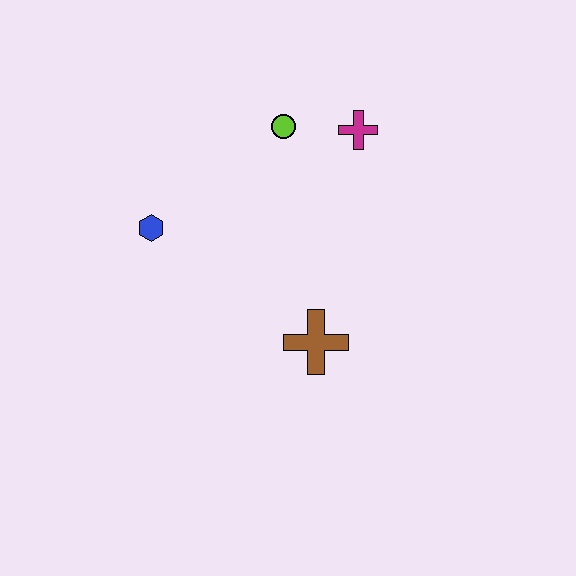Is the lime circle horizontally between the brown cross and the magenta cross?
No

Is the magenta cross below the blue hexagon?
No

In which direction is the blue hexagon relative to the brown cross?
The blue hexagon is to the left of the brown cross.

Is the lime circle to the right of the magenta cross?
No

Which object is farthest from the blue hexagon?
The magenta cross is farthest from the blue hexagon.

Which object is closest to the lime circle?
The magenta cross is closest to the lime circle.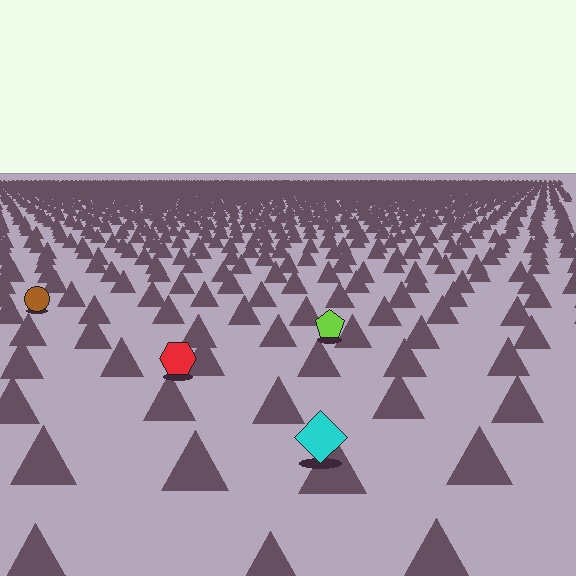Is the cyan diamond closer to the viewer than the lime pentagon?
Yes. The cyan diamond is closer — you can tell from the texture gradient: the ground texture is coarser near it.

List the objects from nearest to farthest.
From nearest to farthest: the cyan diamond, the red hexagon, the lime pentagon, the brown circle.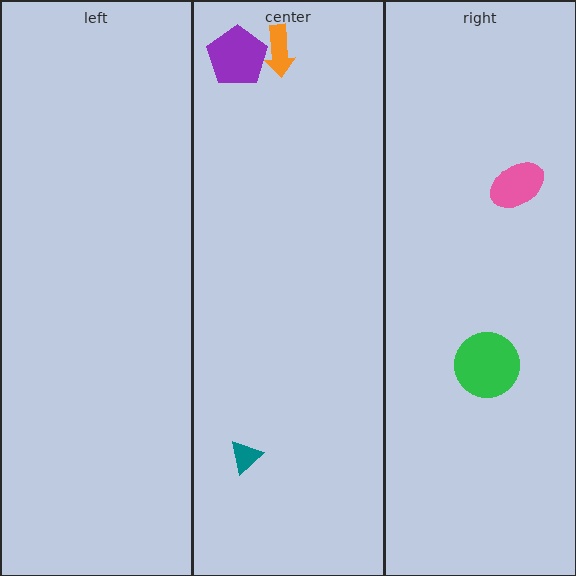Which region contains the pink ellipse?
The right region.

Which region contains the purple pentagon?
The center region.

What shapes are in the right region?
The pink ellipse, the green circle.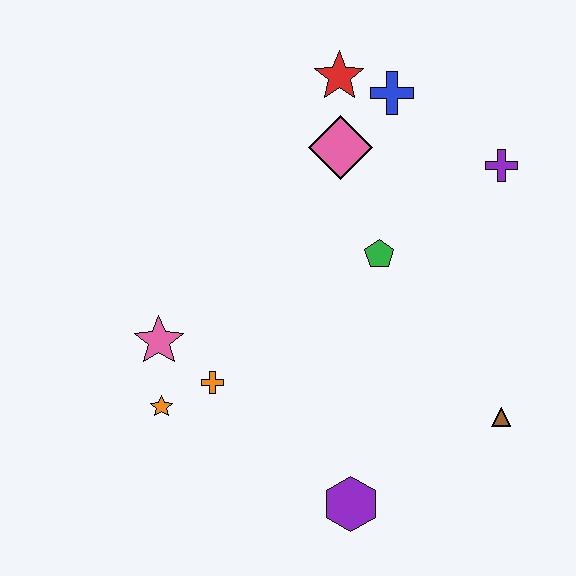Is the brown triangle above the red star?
No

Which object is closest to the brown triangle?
The purple hexagon is closest to the brown triangle.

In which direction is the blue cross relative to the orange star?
The blue cross is above the orange star.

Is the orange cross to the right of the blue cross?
No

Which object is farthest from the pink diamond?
The purple hexagon is farthest from the pink diamond.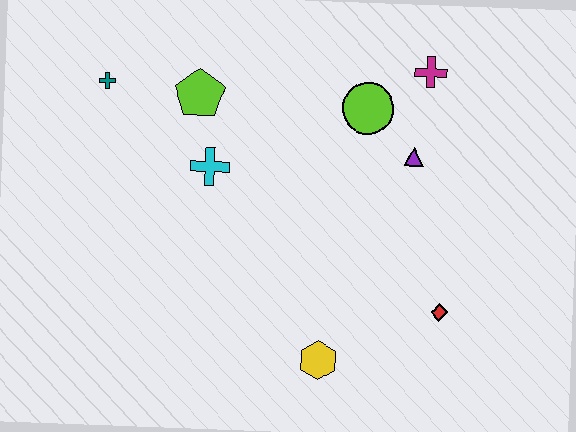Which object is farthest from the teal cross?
The red diamond is farthest from the teal cross.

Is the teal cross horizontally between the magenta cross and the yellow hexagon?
No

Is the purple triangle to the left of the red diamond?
Yes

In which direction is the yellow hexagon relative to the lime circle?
The yellow hexagon is below the lime circle.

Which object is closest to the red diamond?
The yellow hexagon is closest to the red diamond.